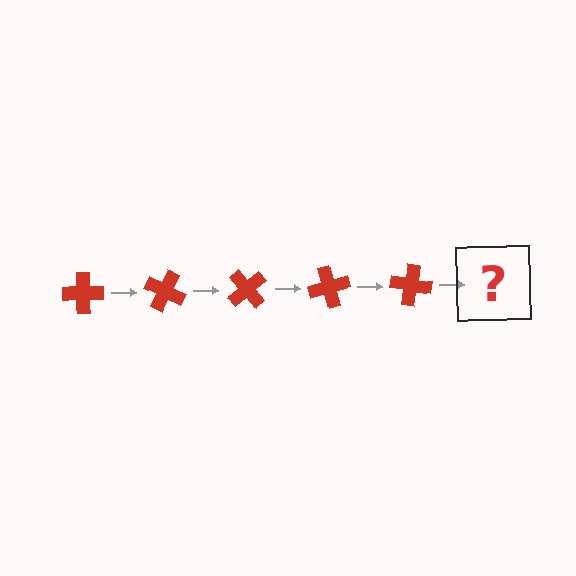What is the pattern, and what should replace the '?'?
The pattern is that the cross rotates 25 degrees each step. The '?' should be a red cross rotated 125 degrees.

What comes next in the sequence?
The next element should be a red cross rotated 125 degrees.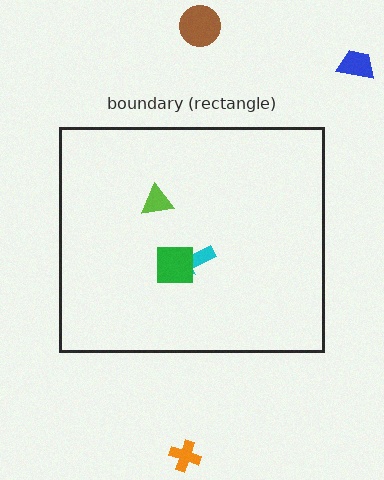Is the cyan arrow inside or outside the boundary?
Inside.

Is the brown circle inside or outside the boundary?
Outside.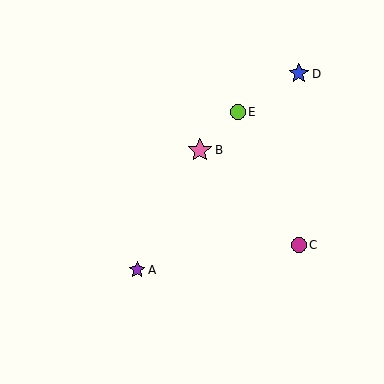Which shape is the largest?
The pink star (labeled B) is the largest.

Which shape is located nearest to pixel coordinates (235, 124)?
The lime circle (labeled E) at (238, 112) is nearest to that location.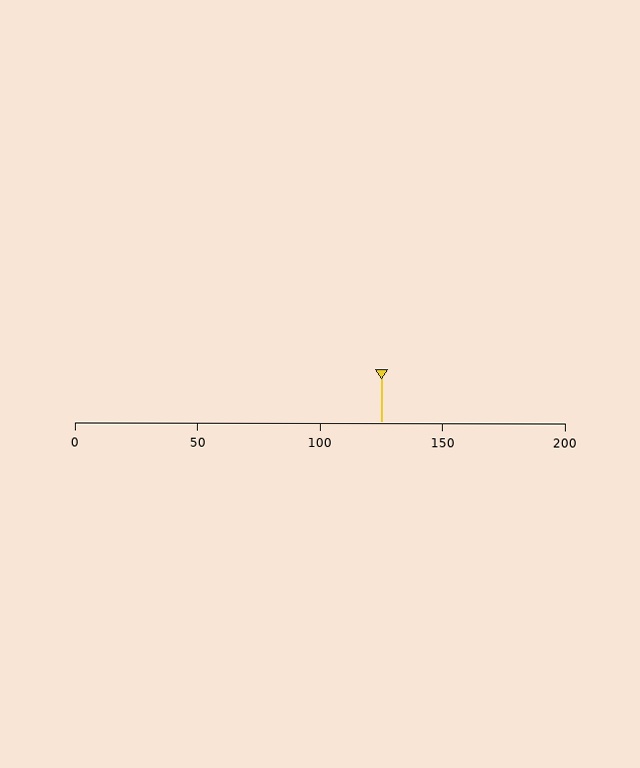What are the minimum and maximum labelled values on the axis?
The axis runs from 0 to 200.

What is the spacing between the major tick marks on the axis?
The major ticks are spaced 50 apart.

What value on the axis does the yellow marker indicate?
The marker indicates approximately 125.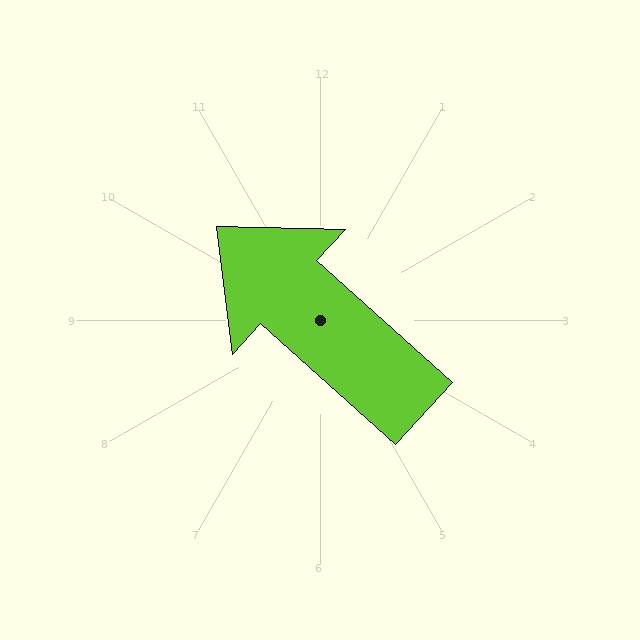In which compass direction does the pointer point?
Northwest.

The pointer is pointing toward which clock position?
Roughly 10 o'clock.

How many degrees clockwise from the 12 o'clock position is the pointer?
Approximately 312 degrees.